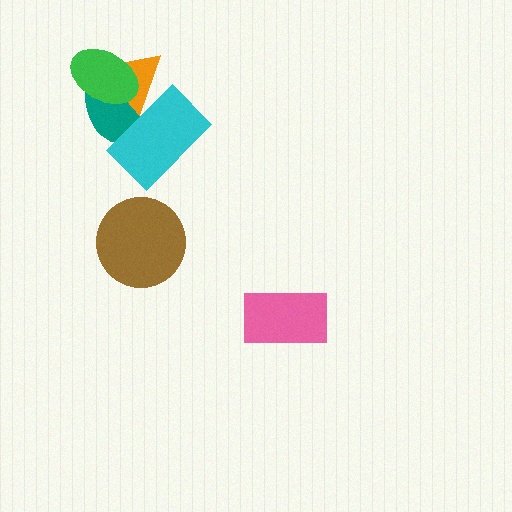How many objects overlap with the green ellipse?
2 objects overlap with the green ellipse.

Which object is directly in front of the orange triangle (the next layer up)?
The green ellipse is directly in front of the orange triangle.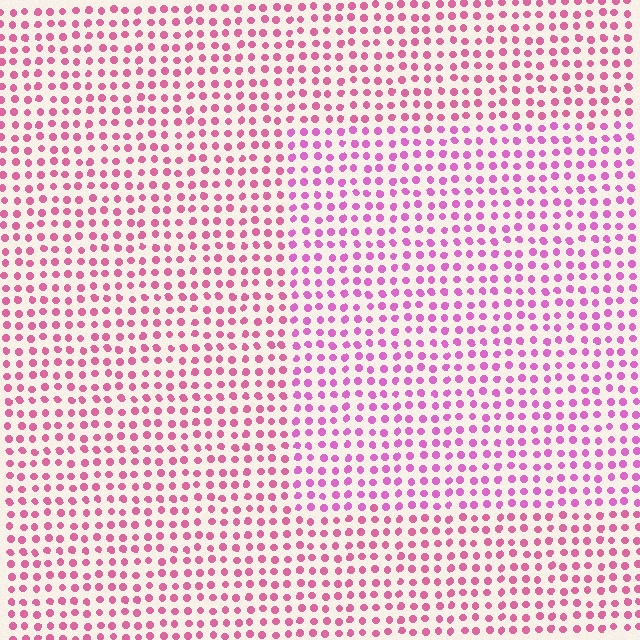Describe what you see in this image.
The image is filled with small pink elements in a uniform arrangement. A rectangle-shaped region is visible where the elements are tinted to a slightly different hue, forming a subtle color boundary.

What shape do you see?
I see a rectangle.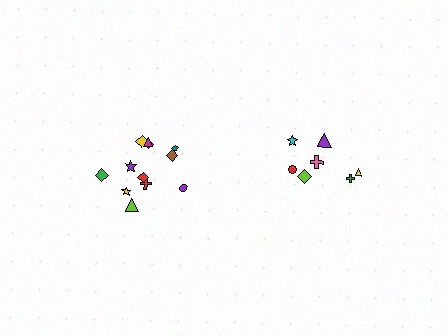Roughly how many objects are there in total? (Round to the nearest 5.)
Roughly 20 objects in total.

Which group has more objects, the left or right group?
The left group.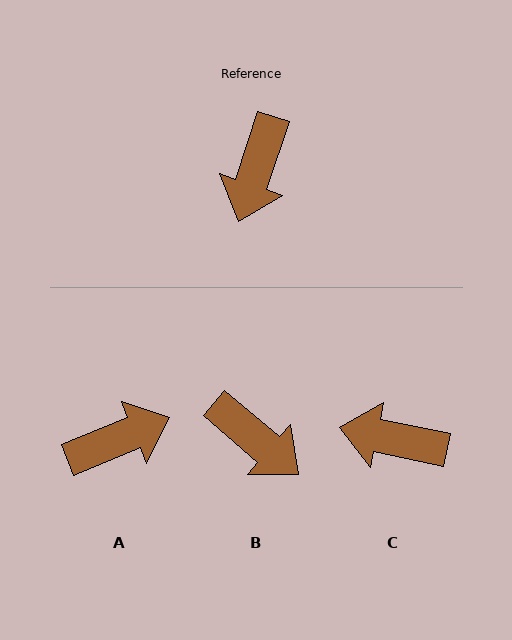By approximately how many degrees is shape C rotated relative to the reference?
Approximately 83 degrees clockwise.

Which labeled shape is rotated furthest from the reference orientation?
A, about 131 degrees away.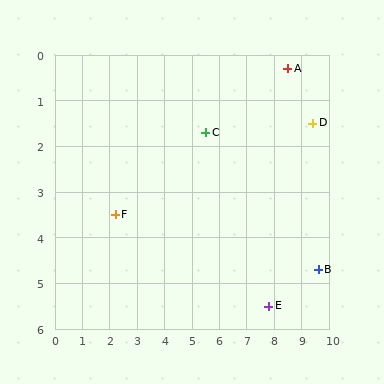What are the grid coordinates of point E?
Point E is at approximately (7.8, 5.5).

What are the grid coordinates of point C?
Point C is at approximately (5.5, 1.7).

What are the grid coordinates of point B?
Point B is at approximately (9.6, 4.7).